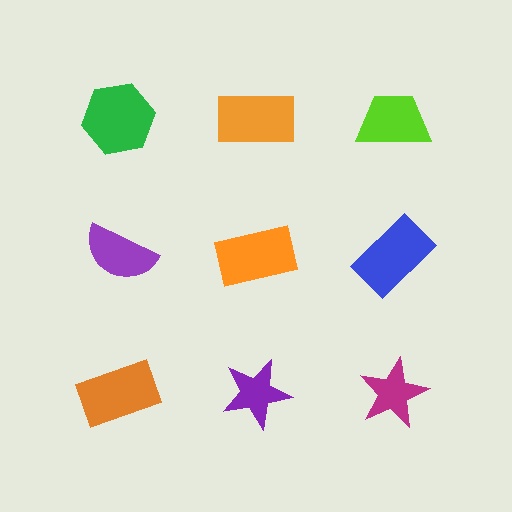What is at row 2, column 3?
A blue rectangle.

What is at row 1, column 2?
An orange rectangle.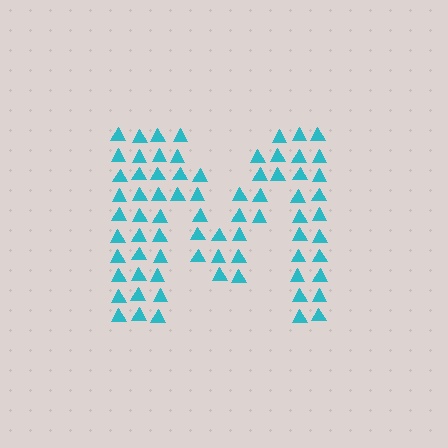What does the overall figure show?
The overall figure shows the letter M.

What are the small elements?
The small elements are triangles.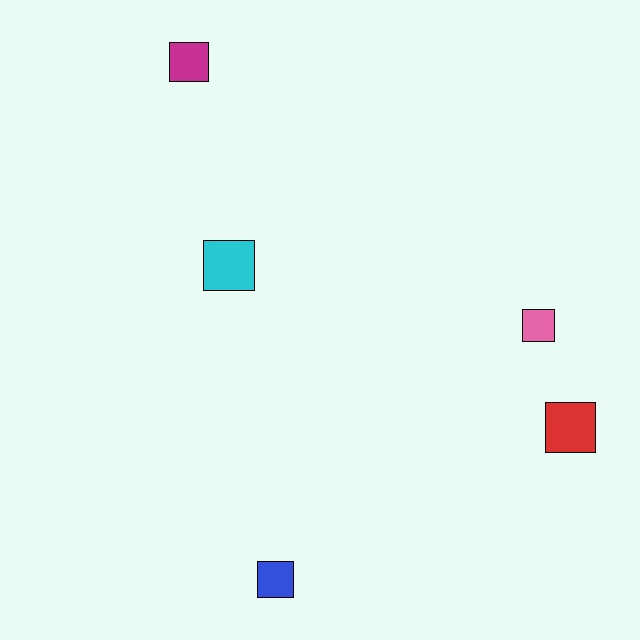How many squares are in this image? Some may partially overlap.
There are 5 squares.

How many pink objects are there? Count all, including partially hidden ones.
There is 1 pink object.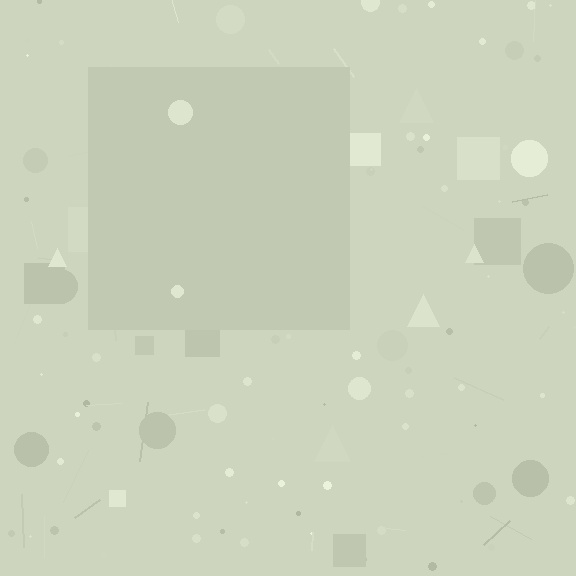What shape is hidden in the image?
A square is hidden in the image.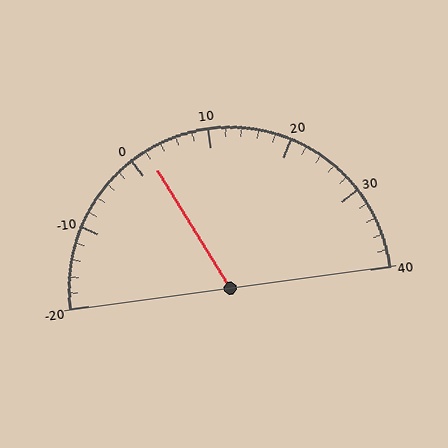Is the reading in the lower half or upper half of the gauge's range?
The reading is in the lower half of the range (-20 to 40).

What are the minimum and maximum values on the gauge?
The gauge ranges from -20 to 40.